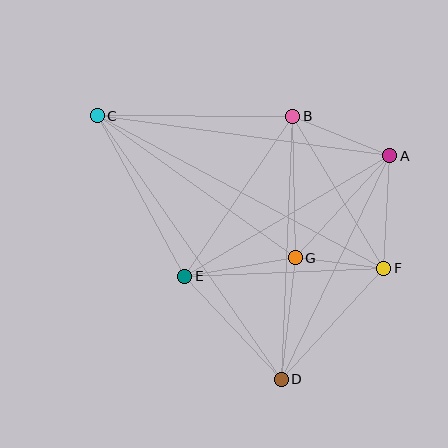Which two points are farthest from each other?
Points C and F are farthest from each other.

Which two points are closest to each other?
Points F and G are closest to each other.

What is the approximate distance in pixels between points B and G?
The distance between B and G is approximately 141 pixels.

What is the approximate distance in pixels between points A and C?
The distance between A and C is approximately 295 pixels.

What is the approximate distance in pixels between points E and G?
The distance between E and G is approximately 112 pixels.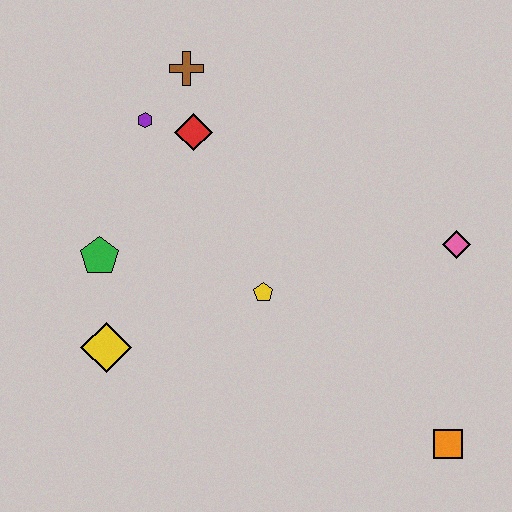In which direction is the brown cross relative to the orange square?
The brown cross is above the orange square.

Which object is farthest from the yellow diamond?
The pink diamond is farthest from the yellow diamond.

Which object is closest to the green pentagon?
The yellow diamond is closest to the green pentagon.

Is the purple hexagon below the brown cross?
Yes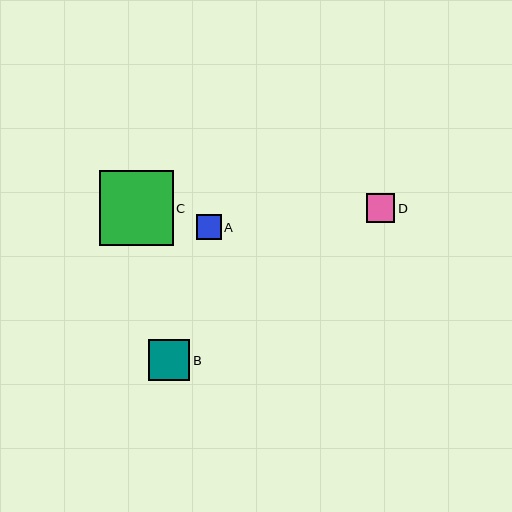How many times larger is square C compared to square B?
Square C is approximately 1.8 times the size of square B.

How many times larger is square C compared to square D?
Square C is approximately 2.6 times the size of square D.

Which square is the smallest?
Square A is the smallest with a size of approximately 25 pixels.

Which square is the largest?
Square C is the largest with a size of approximately 74 pixels.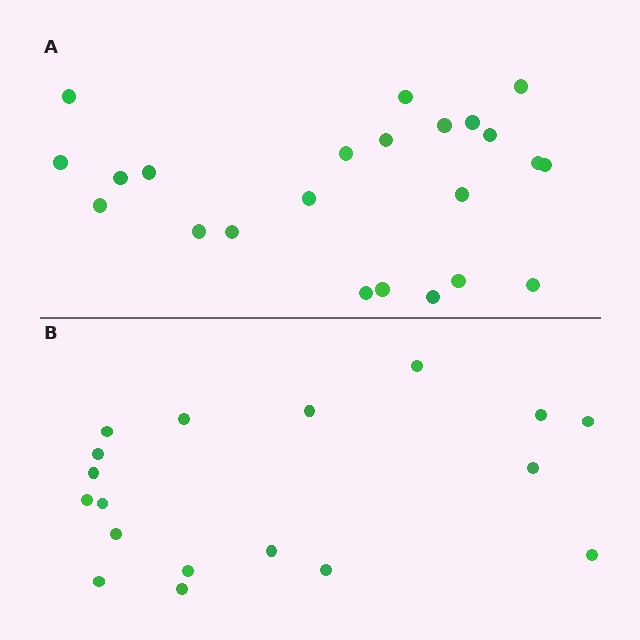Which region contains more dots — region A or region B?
Region A (the top region) has more dots.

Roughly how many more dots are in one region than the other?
Region A has about 5 more dots than region B.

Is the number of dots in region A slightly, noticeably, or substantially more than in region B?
Region A has noticeably more, but not dramatically so. The ratio is roughly 1.3 to 1.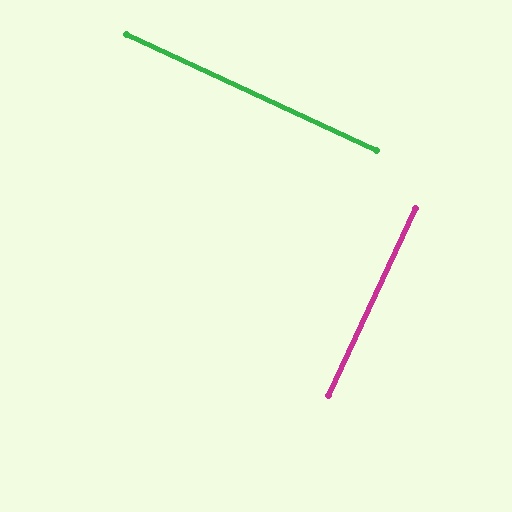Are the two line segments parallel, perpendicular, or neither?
Perpendicular — they meet at approximately 90°.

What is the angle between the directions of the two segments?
Approximately 90 degrees.